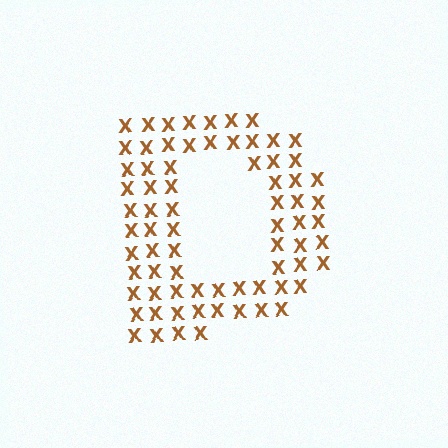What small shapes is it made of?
It is made of small letter X's.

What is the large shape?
The large shape is the letter D.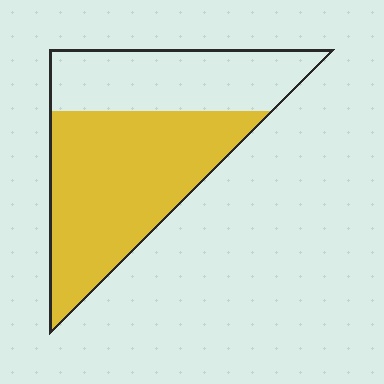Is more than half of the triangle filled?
Yes.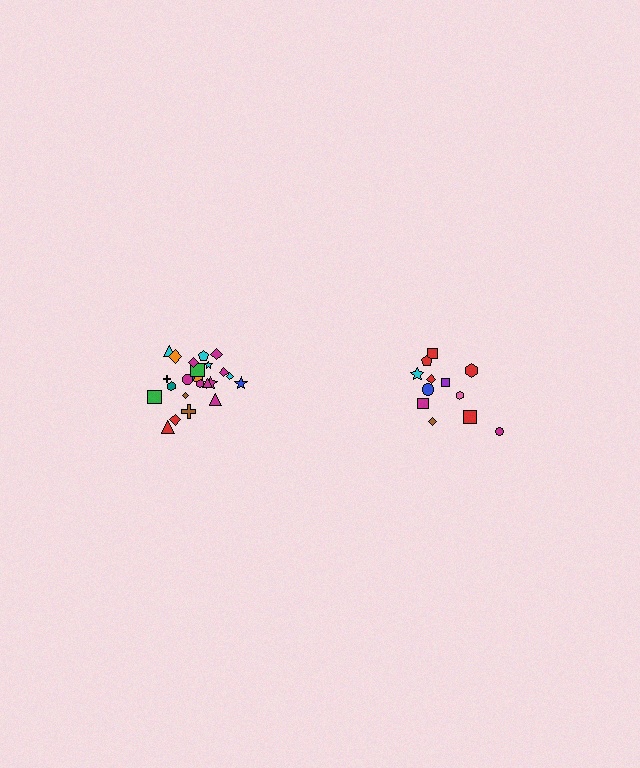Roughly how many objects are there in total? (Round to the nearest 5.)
Roughly 35 objects in total.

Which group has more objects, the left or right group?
The left group.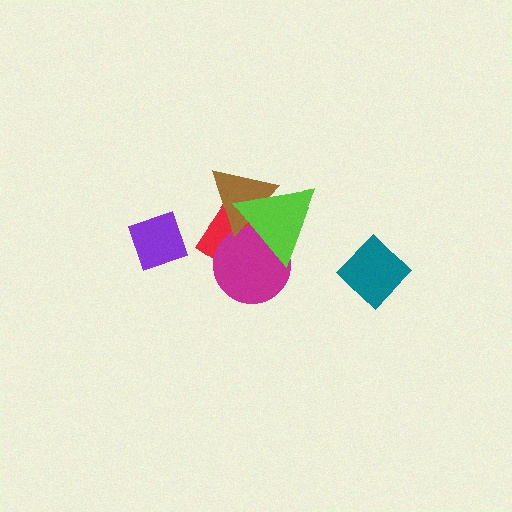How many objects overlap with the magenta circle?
3 objects overlap with the magenta circle.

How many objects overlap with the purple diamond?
0 objects overlap with the purple diamond.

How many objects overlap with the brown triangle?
3 objects overlap with the brown triangle.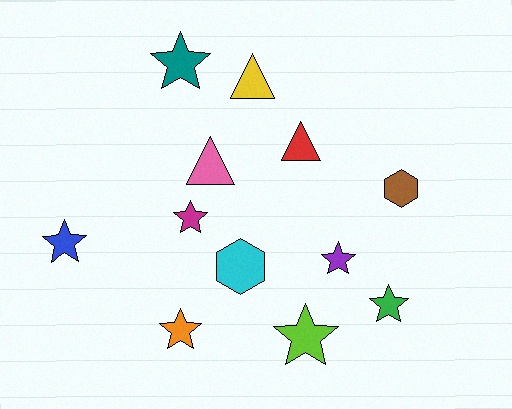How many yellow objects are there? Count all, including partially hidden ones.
There is 1 yellow object.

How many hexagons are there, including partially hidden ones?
There are 2 hexagons.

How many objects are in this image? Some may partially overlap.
There are 12 objects.